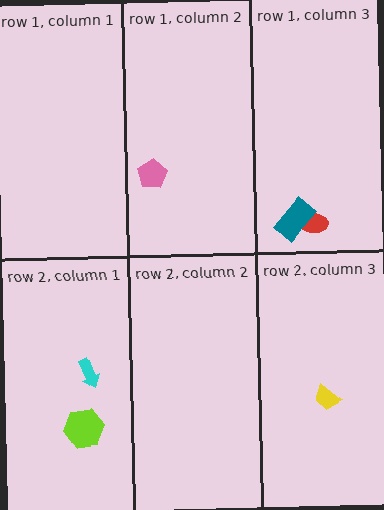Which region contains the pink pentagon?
The row 1, column 2 region.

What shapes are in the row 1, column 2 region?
The pink pentagon.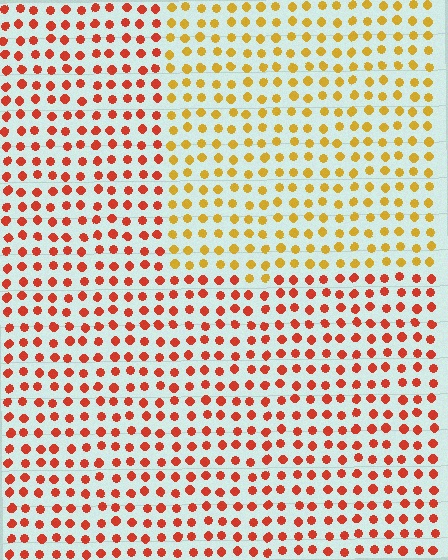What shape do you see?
I see a rectangle.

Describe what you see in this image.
The image is filled with small red elements in a uniform arrangement. A rectangle-shaped region is visible where the elements are tinted to a slightly different hue, forming a subtle color boundary.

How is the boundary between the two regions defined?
The boundary is defined purely by a slight shift in hue (about 40 degrees). Spacing, size, and orientation are identical on both sides.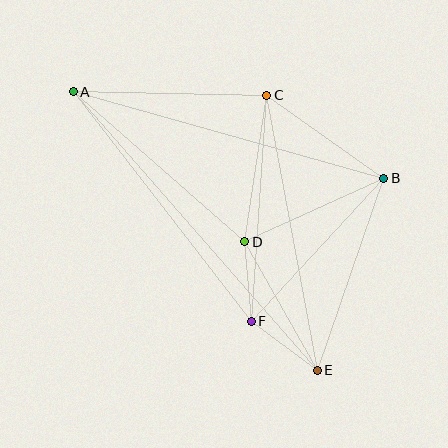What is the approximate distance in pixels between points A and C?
The distance between A and C is approximately 193 pixels.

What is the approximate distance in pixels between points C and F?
The distance between C and F is approximately 227 pixels.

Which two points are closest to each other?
Points D and F are closest to each other.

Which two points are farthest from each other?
Points A and E are farthest from each other.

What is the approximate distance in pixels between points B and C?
The distance between B and C is approximately 144 pixels.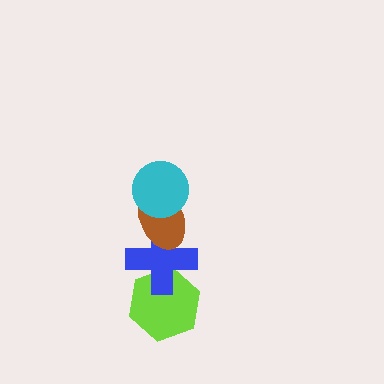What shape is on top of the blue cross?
The brown ellipse is on top of the blue cross.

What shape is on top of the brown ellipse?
The cyan circle is on top of the brown ellipse.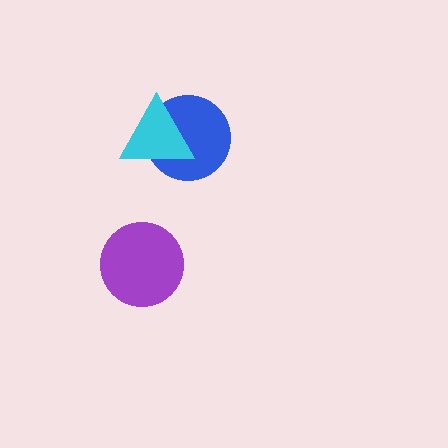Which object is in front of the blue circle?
The cyan triangle is in front of the blue circle.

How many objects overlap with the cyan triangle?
1 object overlaps with the cyan triangle.